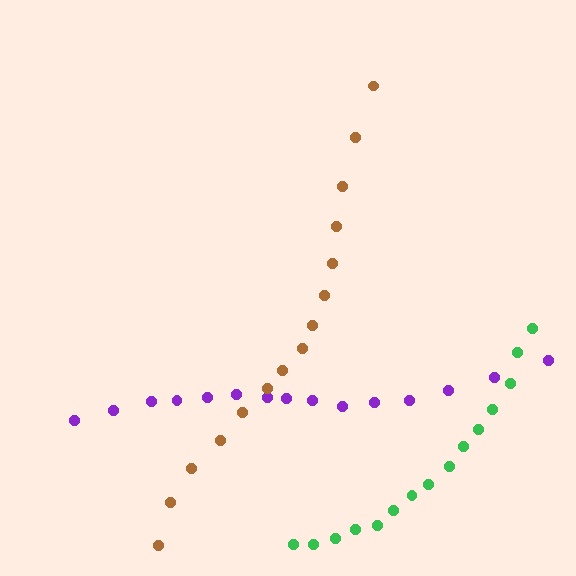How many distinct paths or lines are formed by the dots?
There are 3 distinct paths.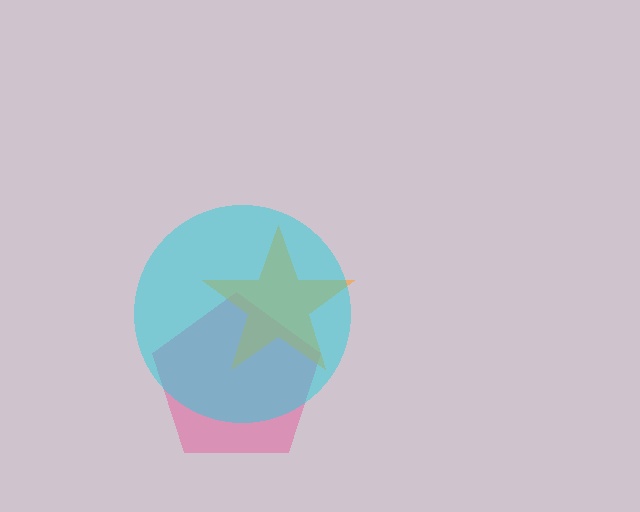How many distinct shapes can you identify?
There are 3 distinct shapes: a pink pentagon, an orange star, a cyan circle.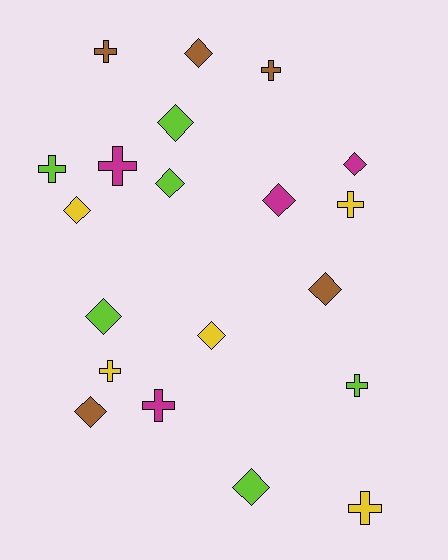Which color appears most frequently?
Lime, with 6 objects.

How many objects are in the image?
There are 20 objects.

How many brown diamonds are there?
There are 3 brown diamonds.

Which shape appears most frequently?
Diamond, with 11 objects.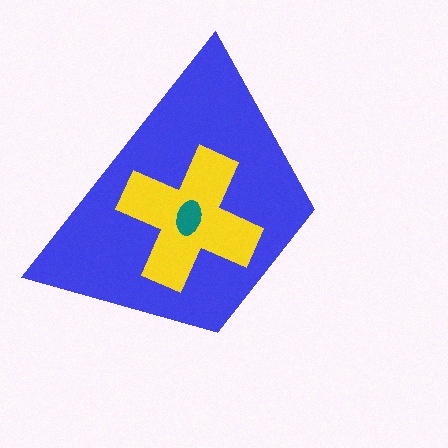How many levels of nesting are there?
3.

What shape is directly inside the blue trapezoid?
The yellow cross.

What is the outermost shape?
The blue trapezoid.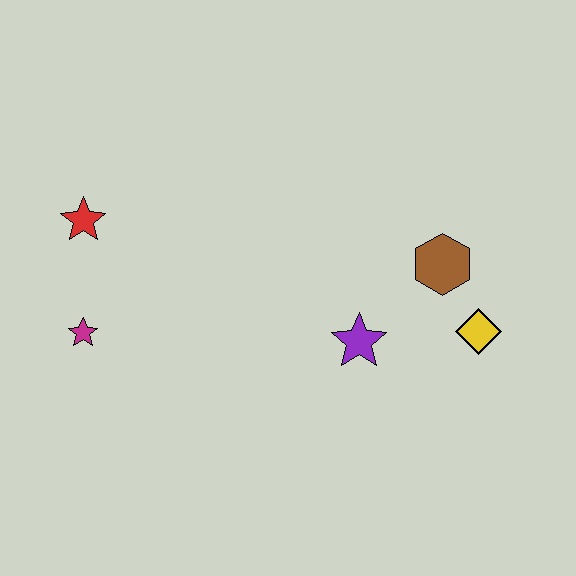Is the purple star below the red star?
Yes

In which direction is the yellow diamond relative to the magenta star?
The yellow diamond is to the right of the magenta star.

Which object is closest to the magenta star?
The red star is closest to the magenta star.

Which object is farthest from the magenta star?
The yellow diamond is farthest from the magenta star.